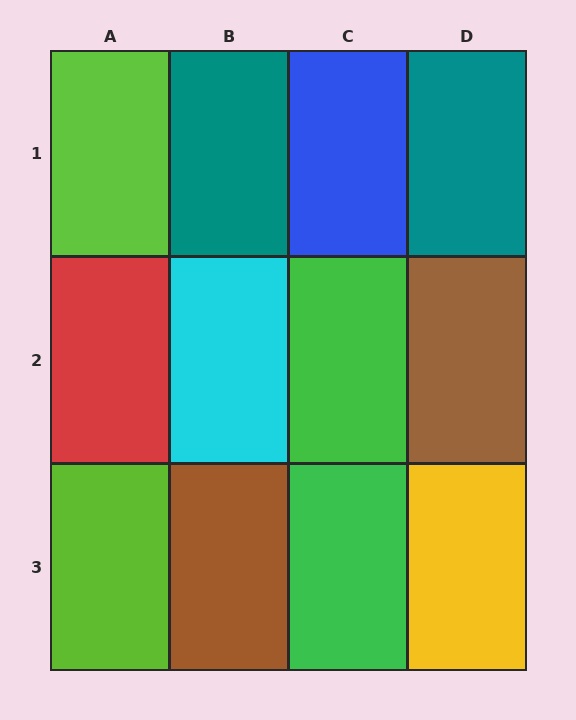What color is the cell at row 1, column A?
Lime.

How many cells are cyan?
1 cell is cyan.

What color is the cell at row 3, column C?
Green.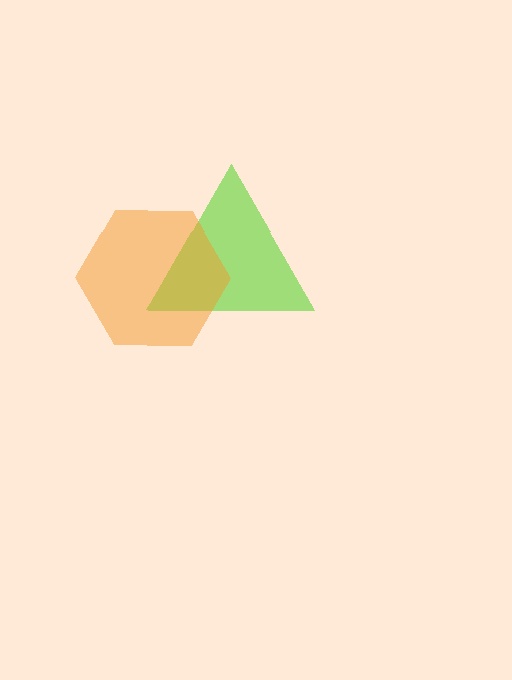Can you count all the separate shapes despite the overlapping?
Yes, there are 2 separate shapes.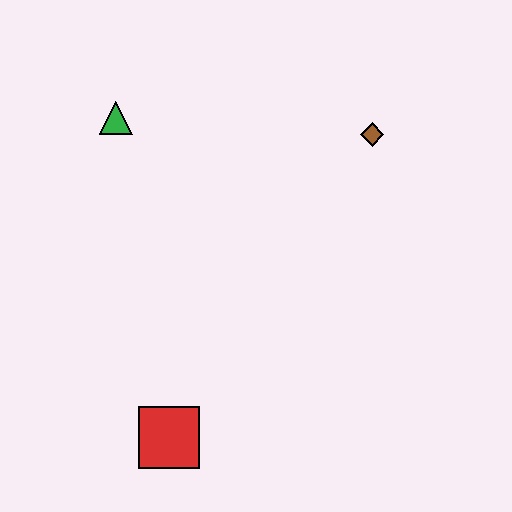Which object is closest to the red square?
The green triangle is closest to the red square.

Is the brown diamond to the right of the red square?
Yes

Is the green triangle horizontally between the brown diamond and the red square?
No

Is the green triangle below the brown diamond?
No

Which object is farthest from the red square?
The brown diamond is farthest from the red square.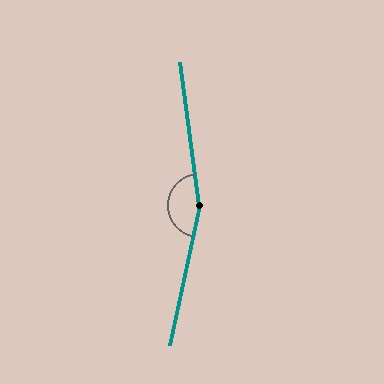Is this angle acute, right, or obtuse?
It is obtuse.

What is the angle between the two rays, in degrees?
Approximately 160 degrees.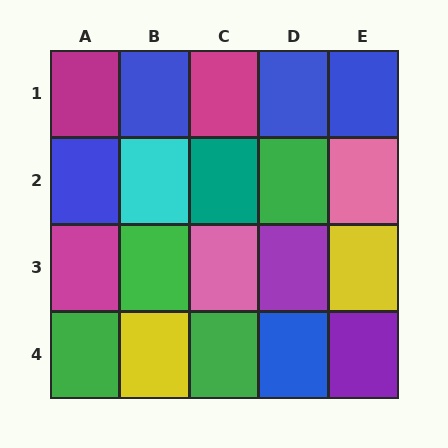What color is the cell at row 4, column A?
Green.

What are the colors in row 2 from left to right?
Blue, cyan, teal, green, pink.